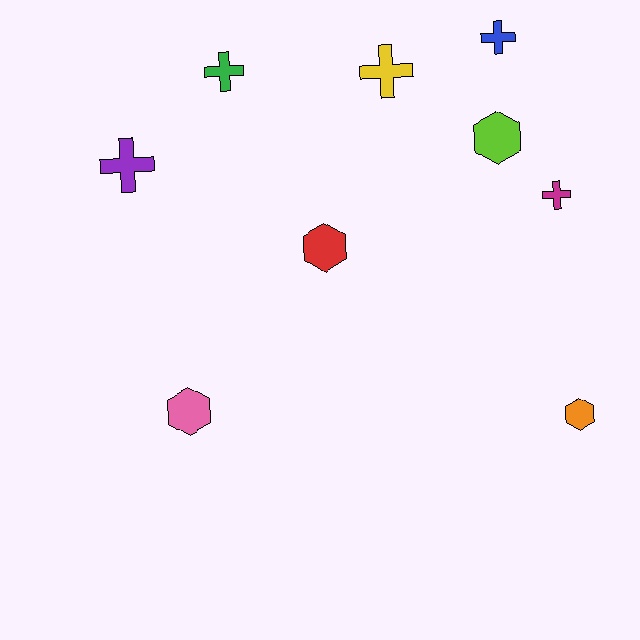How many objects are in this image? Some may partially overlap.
There are 9 objects.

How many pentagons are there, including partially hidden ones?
There are no pentagons.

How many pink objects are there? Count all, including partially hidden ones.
There is 1 pink object.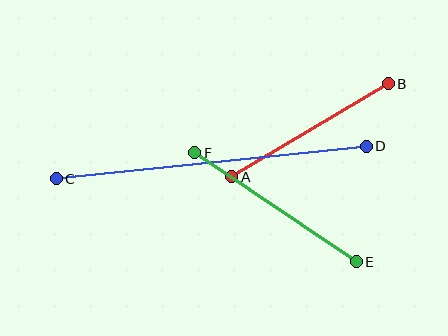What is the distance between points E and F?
The distance is approximately 195 pixels.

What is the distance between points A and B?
The distance is approximately 182 pixels.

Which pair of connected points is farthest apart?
Points C and D are farthest apart.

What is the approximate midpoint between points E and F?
The midpoint is at approximately (276, 207) pixels.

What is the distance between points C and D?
The distance is approximately 311 pixels.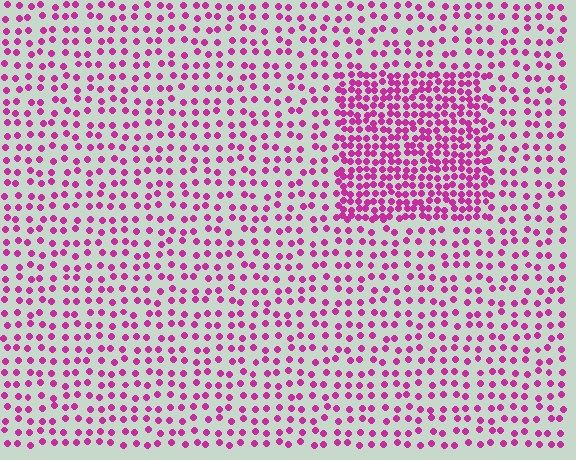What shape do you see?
I see a rectangle.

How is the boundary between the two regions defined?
The boundary is defined by a change in element density (approximately 2.2x ratio). All elements are the same color, size, and shape.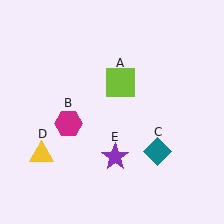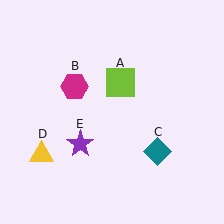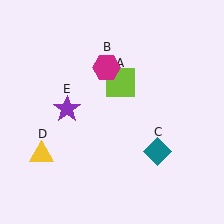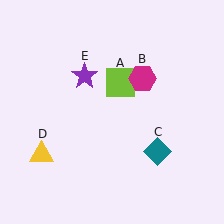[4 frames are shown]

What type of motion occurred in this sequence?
The magenta hexagon (object B), purple star (object E) rotated clockwise around the center of the scene.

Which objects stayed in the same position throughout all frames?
Lime square (object A) and teal diamond (object C) and yellow triangle (object D) remained stationary.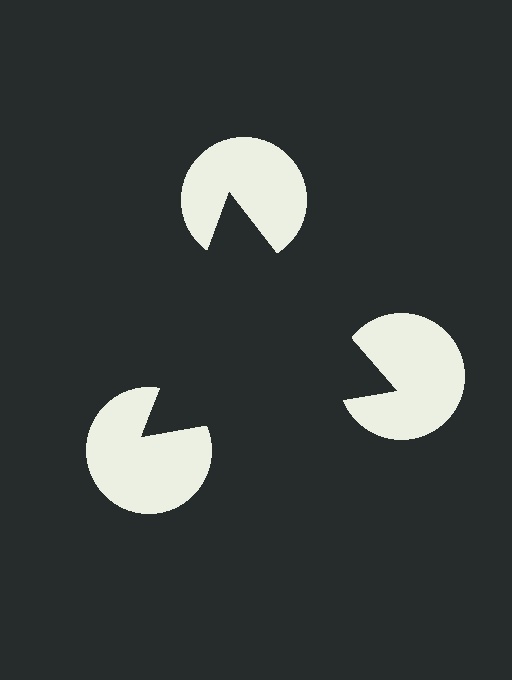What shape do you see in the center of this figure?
An illusory triangle — its edges are inferred from the aligned wedge cuts in the pac-man discs, not physically drawn.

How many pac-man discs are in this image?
There are 3 — one at each vertex of the illusory triangle.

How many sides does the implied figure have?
3 sides.